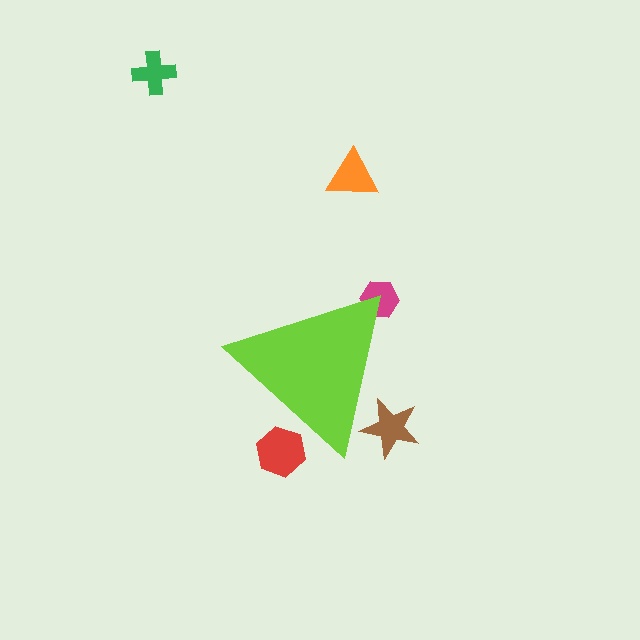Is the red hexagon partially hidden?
Yes, the red hexagon is partially hidden behind the lime triangle.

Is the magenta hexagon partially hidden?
Yes, the magenta hexagon is partially hidden behind the lime triangle.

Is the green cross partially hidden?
No, the green cross is fully visible.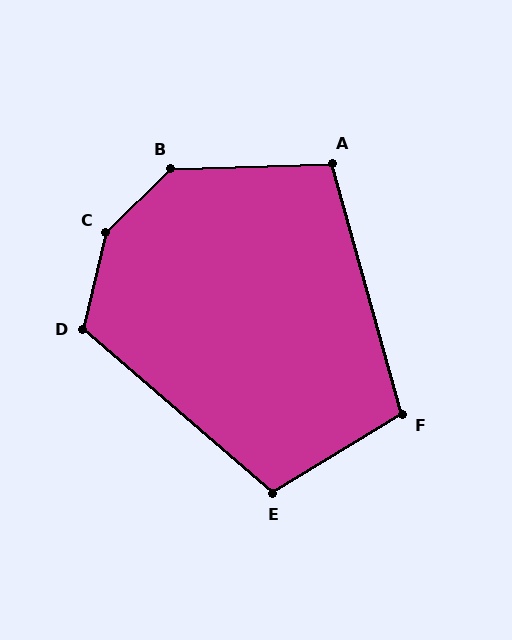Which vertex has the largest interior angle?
C, at approximately 148 degrees.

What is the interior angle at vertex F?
Approximately 106 degrees (obtuse).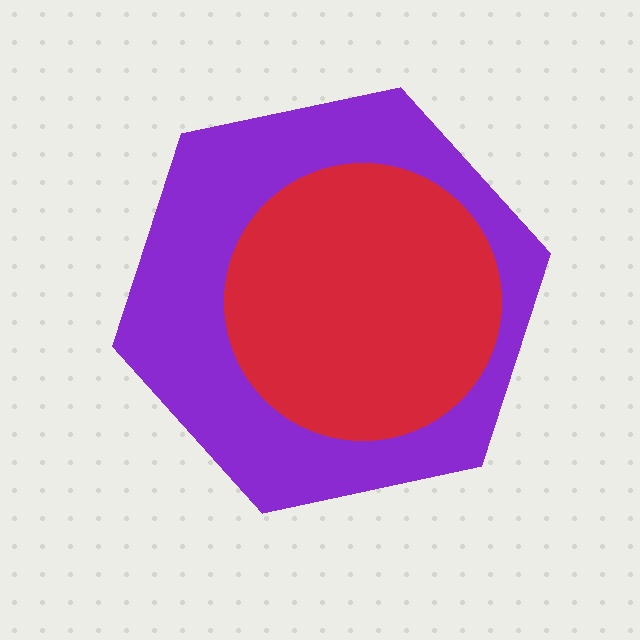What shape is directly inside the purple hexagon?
The red circle.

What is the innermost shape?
The red circle.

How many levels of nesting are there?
2.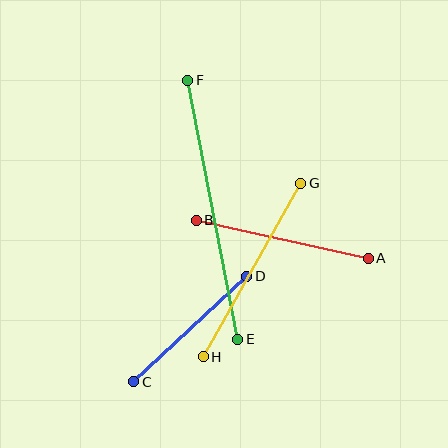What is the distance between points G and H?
The distance is approximately 199 pixels.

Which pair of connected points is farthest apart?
Points E and F are farthest apart.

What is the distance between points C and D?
The distance is approximately 155 pixels.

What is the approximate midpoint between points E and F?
The midpoint is at approximately (213, 210) pixels.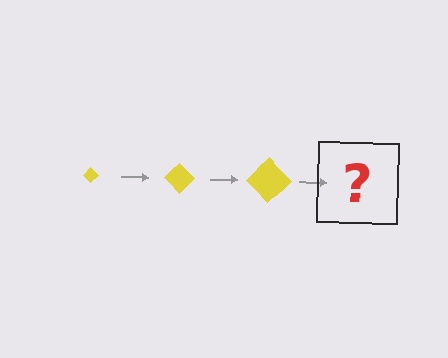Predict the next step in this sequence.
The next step is a yellow diamond, larger than the previous one.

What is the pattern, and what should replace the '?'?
The pattern is that the diamond gets progressively larger each step. The '?' should be a yellow diamond, larger than the previous one.